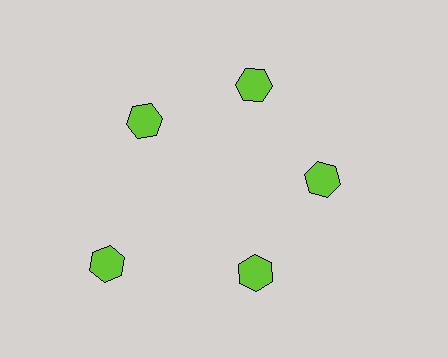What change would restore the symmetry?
The symmetry would be restored by moving it inward, back onto the ring so that all 5 hexagons sit at equal angles and equal distance from the center.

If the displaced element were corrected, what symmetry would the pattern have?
It would have 5-fold rotational symmetry — the pattern would map onto itself every 72 degrees.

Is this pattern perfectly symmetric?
No. The 5 lime hexagons are arranged in a ring, but one element near the 8 o'clock position is pushed outward from the center, breaking the 5-fold rotational symmetry.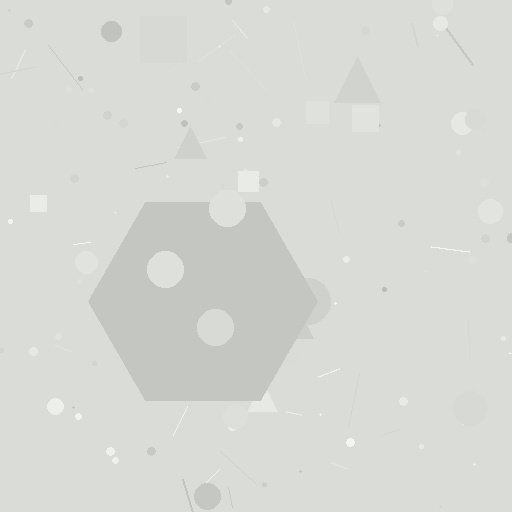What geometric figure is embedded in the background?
A hexagon is embedded in the background.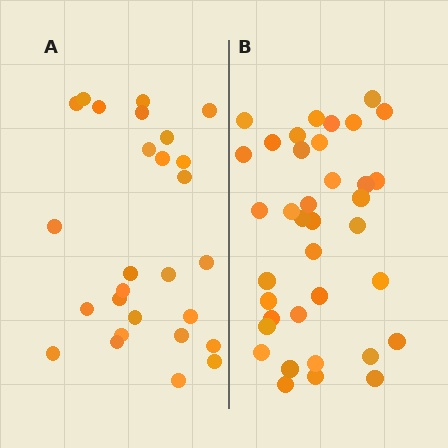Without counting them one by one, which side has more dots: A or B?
Region B (the right region) has more dots.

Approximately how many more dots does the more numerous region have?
Region B has roughly 10 or so more dots than region A.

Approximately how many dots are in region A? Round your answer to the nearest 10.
About 30 dots. (The exact count is 27, which rounds to 30.)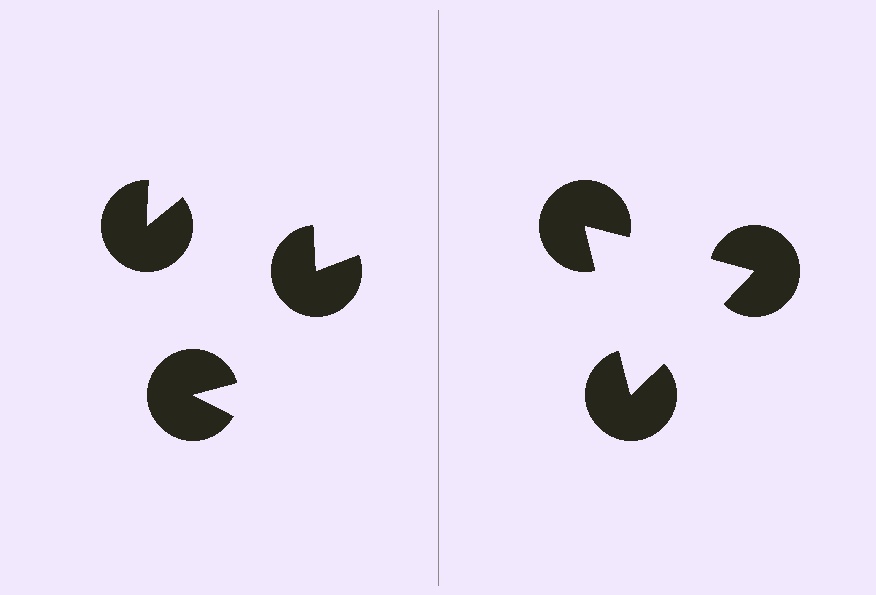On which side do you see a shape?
An illusory triangle appears on the right side. On the left side the wedge cuts are rotated, so no coherent shape forms.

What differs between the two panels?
The pac-man discs are positioned identically on both sides; only the wedge orientations differ. On the right they align to a triangle; on the left they are misaligned.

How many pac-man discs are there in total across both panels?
6 — 3 on each side.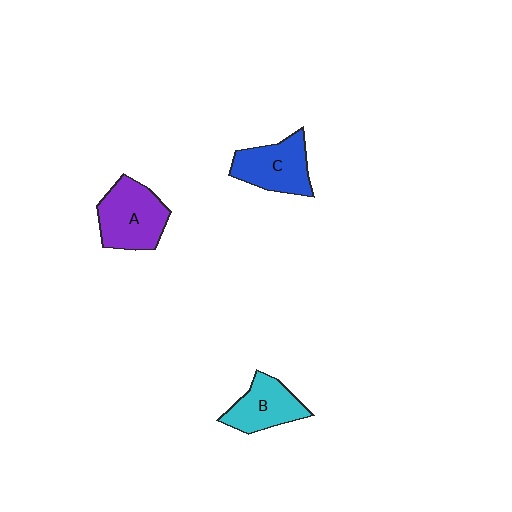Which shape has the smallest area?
Shape B (cyan).